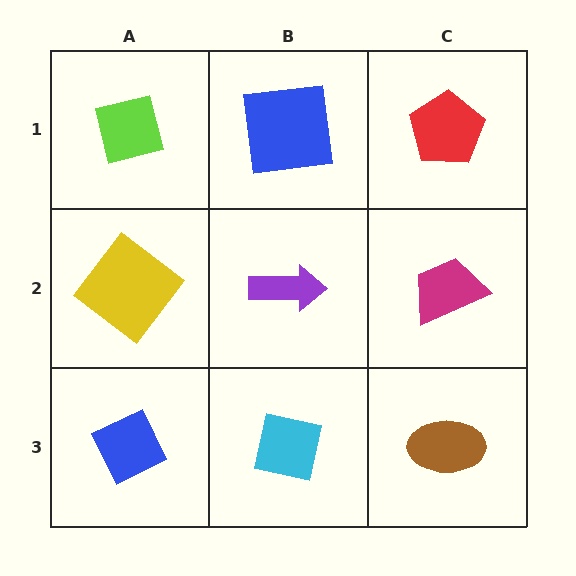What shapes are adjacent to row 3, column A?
A yellow diamond (row 2, column A), a cyan square (row 3, column B).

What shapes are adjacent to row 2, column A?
A lime square (row 1, column A), a blue diamond (row 3, column A), a purple arrow (row 2, column B).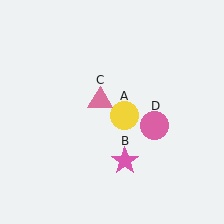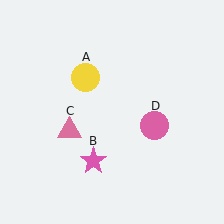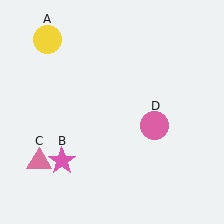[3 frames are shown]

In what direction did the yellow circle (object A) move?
The yellow circle (object A) moved up and to the left.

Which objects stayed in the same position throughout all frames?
Pink circle (object D) remained stationary.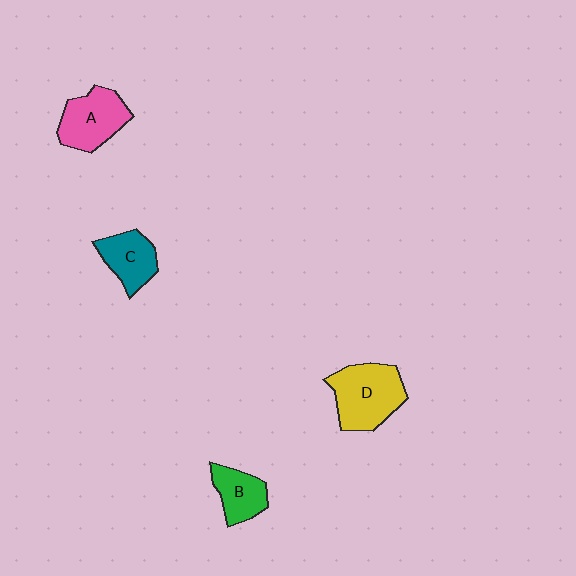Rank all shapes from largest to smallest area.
From largest to smallest: D (yellow), A (pink), C (teal), B (green).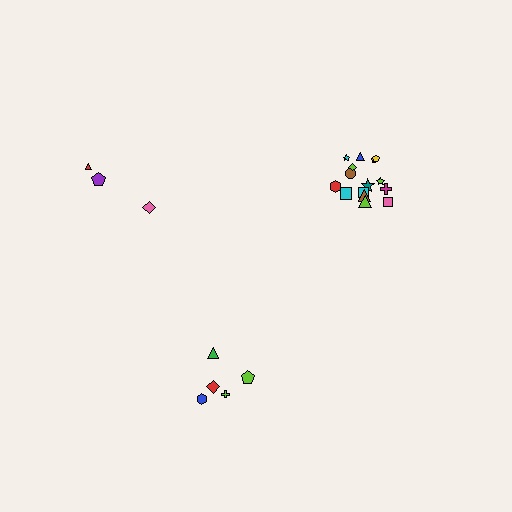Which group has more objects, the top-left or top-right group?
The top-right group.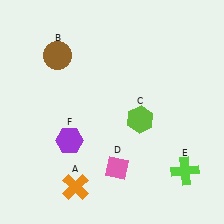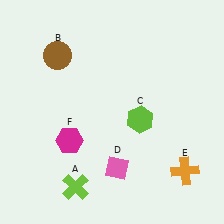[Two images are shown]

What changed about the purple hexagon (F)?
In Image 1, F is purple. In Image 2, it changed to magenta.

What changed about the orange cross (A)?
In Image 1, A is orange. In Image 2, it changed to lime.